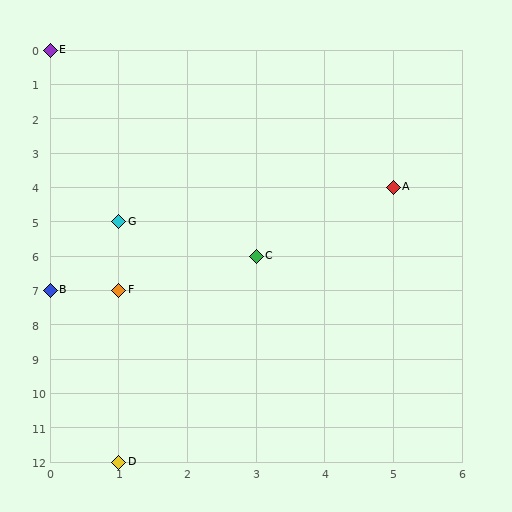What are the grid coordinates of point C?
Point C is at grid coordinates (3, 6).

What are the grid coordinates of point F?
Point F is at grid coordinates (1, 7).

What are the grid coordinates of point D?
Point D is at grid coordinates (1, 12).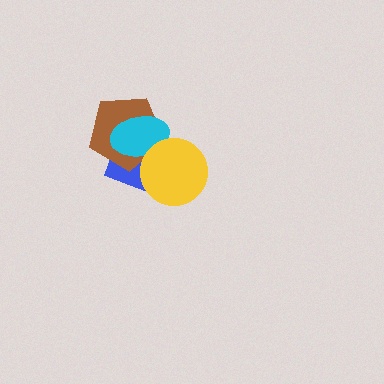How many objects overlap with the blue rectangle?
3 objects overlap with the blue rectangle.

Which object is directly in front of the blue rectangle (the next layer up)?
The brown pentagon is directly in front of the blue rectangle.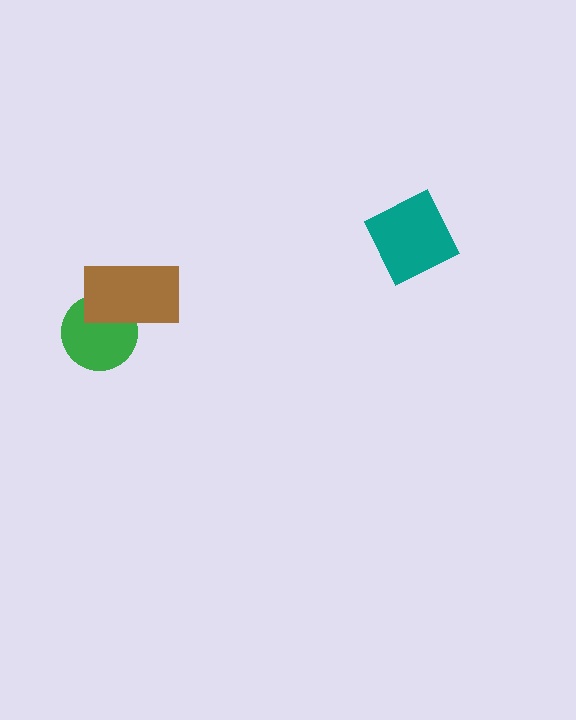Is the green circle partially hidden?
Yes, it is partially covered by another shape.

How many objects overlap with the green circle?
1 object overlaps with the green circle.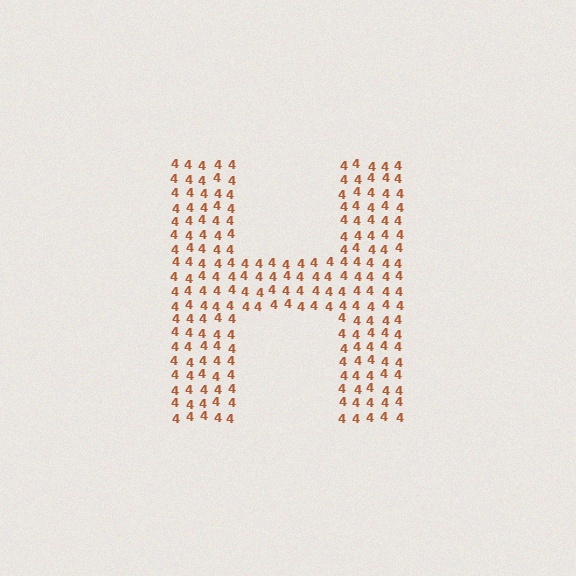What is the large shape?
The large shape is the letter H.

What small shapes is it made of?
It is made of small digit 4's.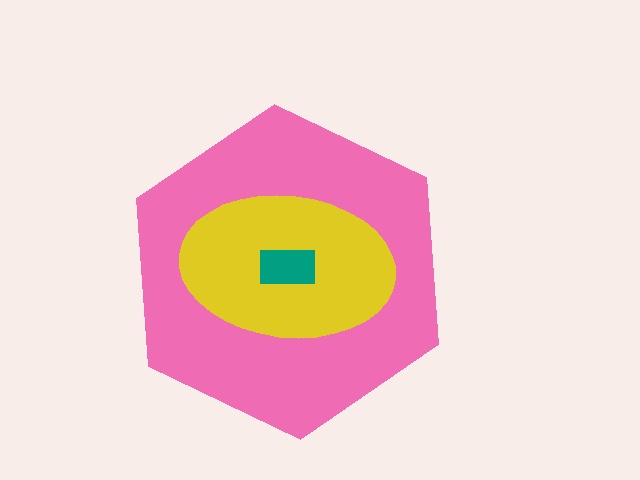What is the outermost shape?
The pink hexagon.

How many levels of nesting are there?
3.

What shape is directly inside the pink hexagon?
The yellow ellipse.